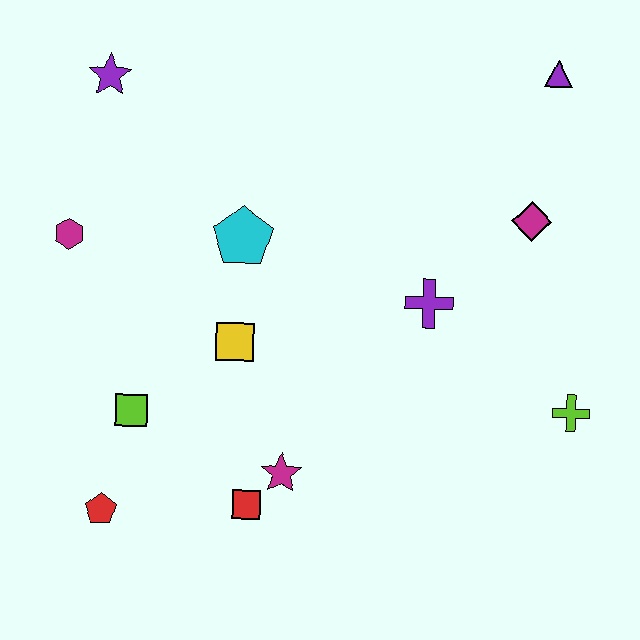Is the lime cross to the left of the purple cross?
No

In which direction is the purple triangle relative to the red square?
The purple triangle is above the red square.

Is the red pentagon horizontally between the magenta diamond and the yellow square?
No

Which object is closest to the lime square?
The red pentagon is closest to the lime square.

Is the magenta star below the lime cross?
Yes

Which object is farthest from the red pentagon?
The purple triangle is farthest from the red pentagon.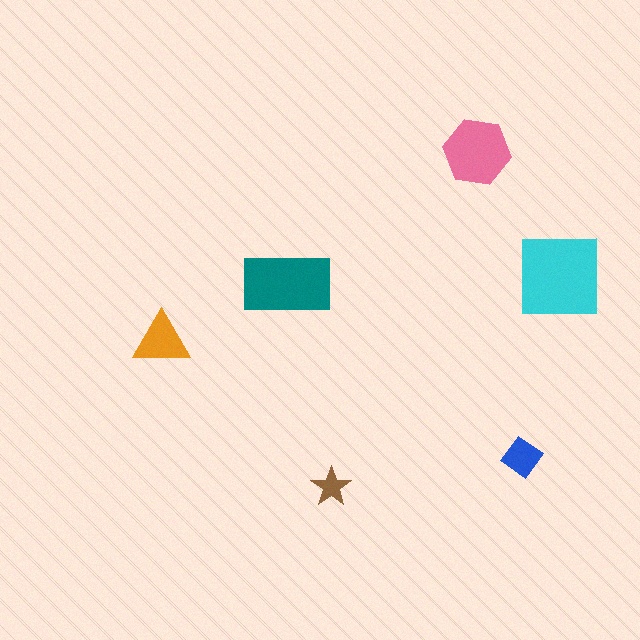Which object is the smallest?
The brown star.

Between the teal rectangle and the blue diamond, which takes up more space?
The teal rectangle.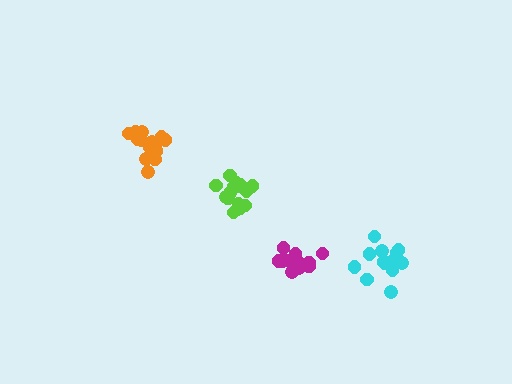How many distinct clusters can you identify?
There are 4 distinct clusters.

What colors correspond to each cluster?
The clusters are colored: lime, magenta, cyan, orange.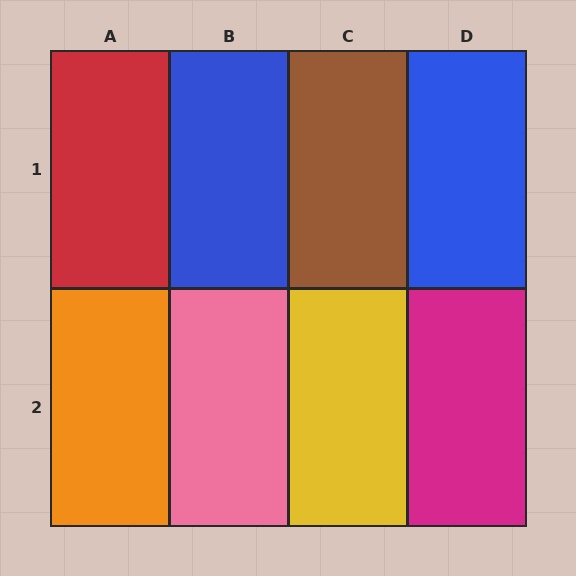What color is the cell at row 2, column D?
Magenta.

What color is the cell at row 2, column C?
Yellow.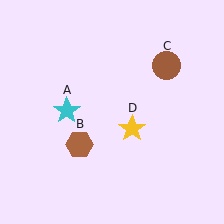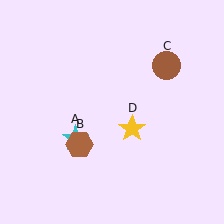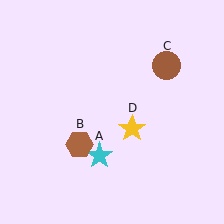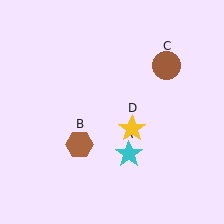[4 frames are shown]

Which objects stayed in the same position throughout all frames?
Brown hexagon (object B) and brown circle (object C) and yellow star (object D) remained stationary.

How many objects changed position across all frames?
1 object changed position: cyan star (object A).